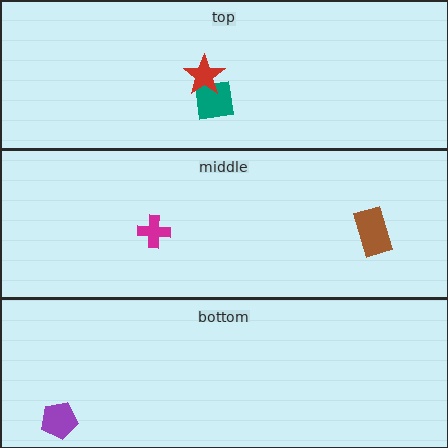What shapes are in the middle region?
The brown rectangle, the magenta cross.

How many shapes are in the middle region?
2.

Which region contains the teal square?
The top region.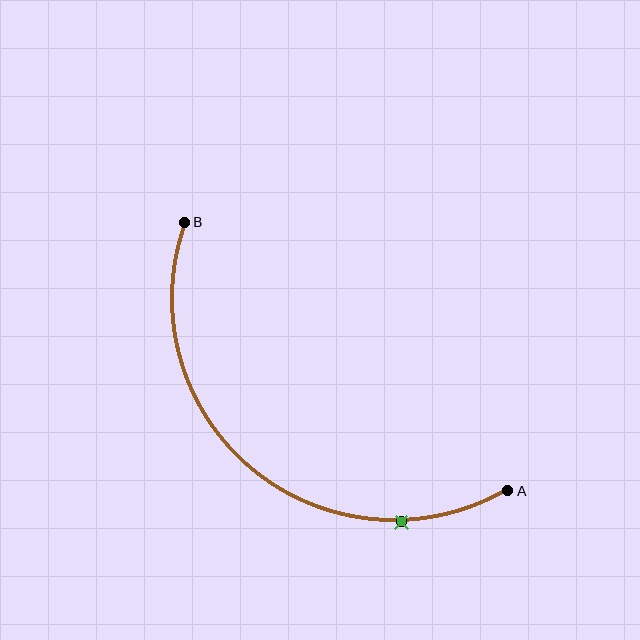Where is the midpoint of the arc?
The arc midpoint is the point on the curve farthest from the straight line joining A and B. It sits below and to the left of that line.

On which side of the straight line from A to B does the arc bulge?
The arc bulges below and to the left of the straight line connecting A and B.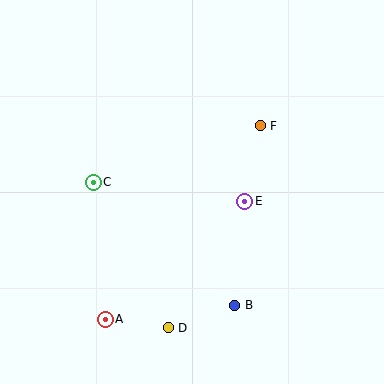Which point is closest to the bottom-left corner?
Point A is closest to the bottom-left corner.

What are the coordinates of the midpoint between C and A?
The midpoint between C and A is at (99, 251).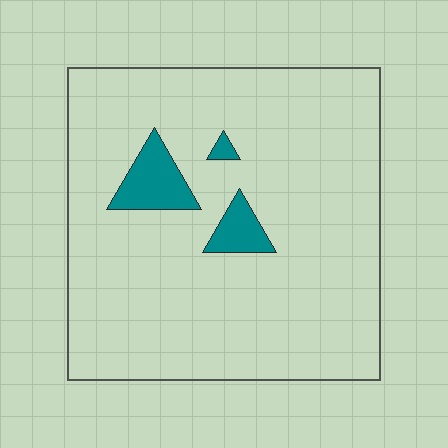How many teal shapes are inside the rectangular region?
3.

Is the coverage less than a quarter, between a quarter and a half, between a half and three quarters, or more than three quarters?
Less than a quarter.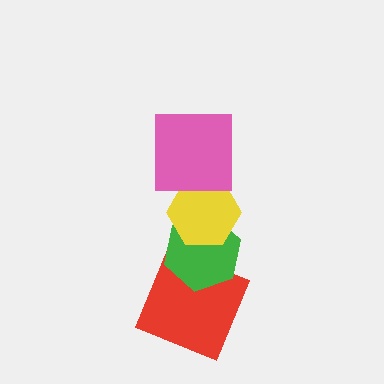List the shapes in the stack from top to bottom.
From top to bottom: the pink square, the yellow hexagon, the green hexagon, the red square.